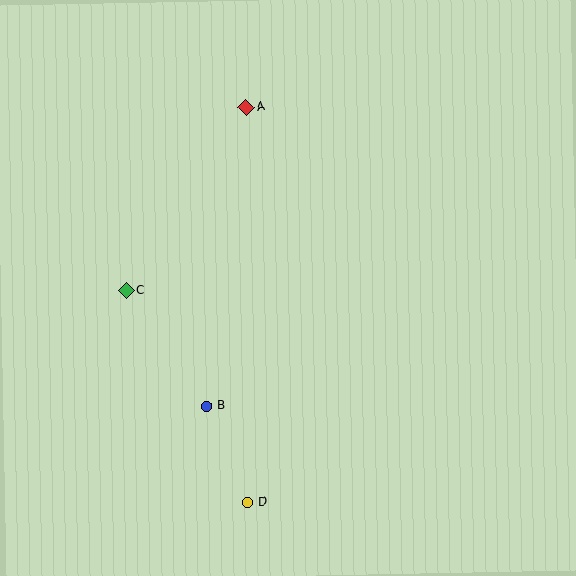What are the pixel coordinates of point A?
Point A is at (246, 107).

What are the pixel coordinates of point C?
Point C is at (126, 290).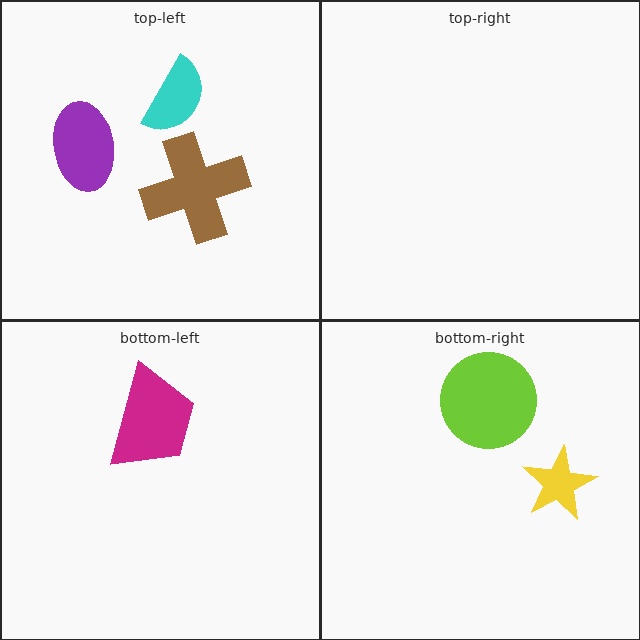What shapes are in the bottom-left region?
The magenta trapezoid.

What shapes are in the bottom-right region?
The lime circle, the yellow star.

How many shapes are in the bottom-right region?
2.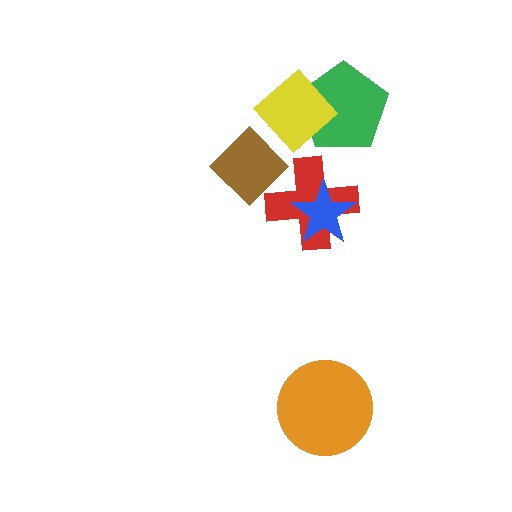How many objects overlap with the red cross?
2 objects overlap with the red cross.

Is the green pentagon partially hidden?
Yes, it is partially covered by another shape.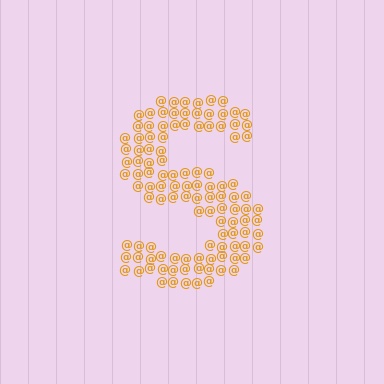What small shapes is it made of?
It is made of small at signs.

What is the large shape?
The large shape is the letter S.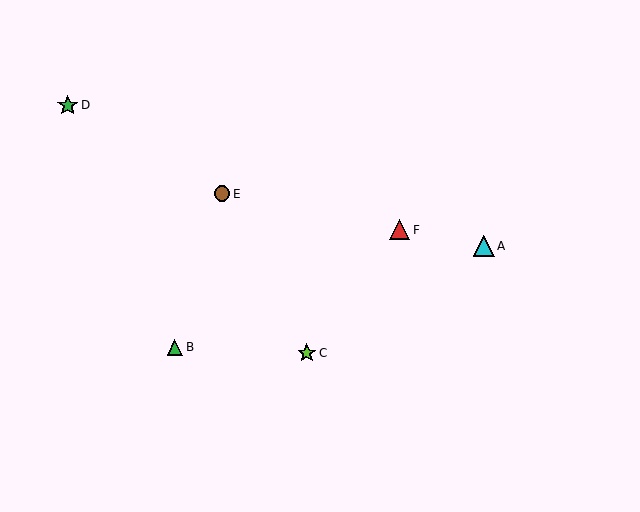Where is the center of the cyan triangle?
The center of the cyan triangle is at (484, 246).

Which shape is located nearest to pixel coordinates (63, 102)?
The green star (labeled D) at (68, 105) is nearest to that location.